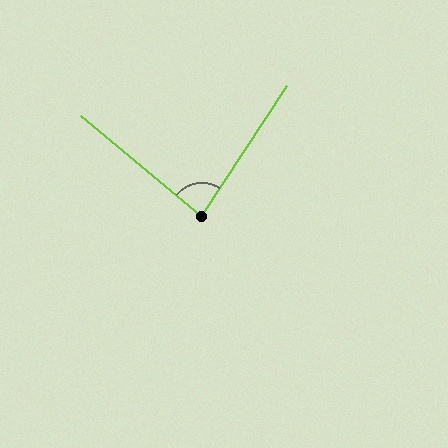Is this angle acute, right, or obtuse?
It is acute.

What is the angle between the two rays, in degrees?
Approximately 84 degrees.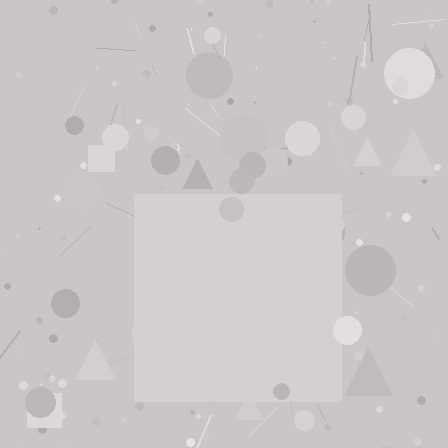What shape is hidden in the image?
A square is hidden in the image.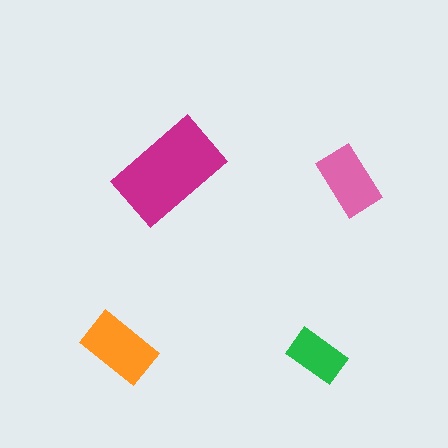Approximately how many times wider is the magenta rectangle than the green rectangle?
About 2 times wider.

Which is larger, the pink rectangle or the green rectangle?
The pink one.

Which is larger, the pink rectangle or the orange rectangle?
The orange one.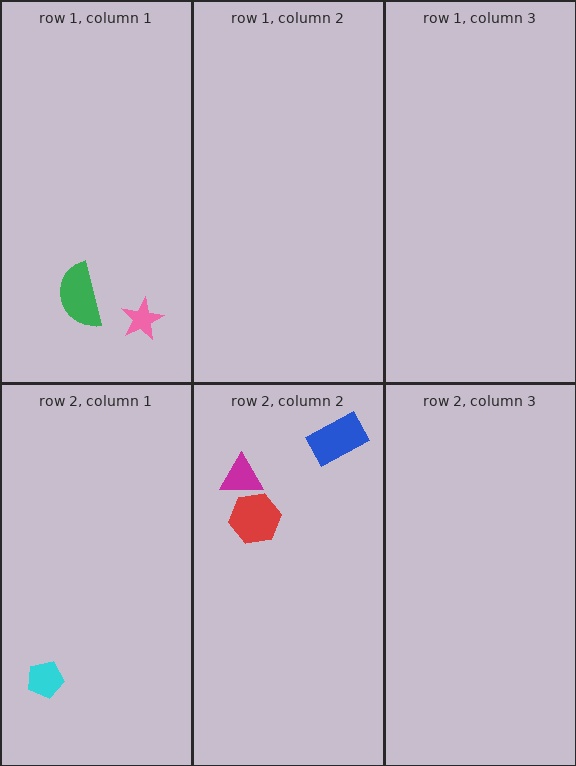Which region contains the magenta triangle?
The row 2, column 2 region.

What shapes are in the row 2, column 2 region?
The red hexagon, the blue rectangle, the magenta triangle.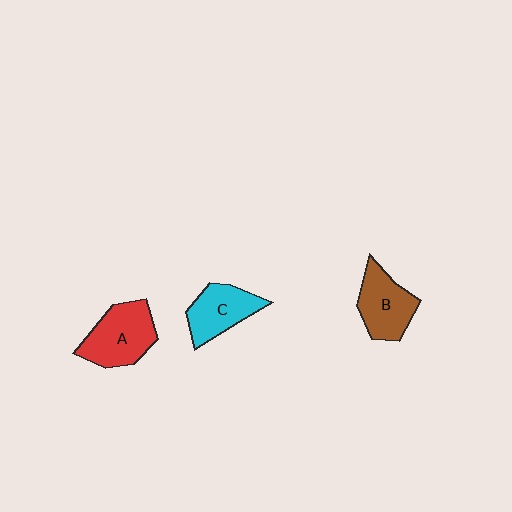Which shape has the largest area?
Shape A (red).